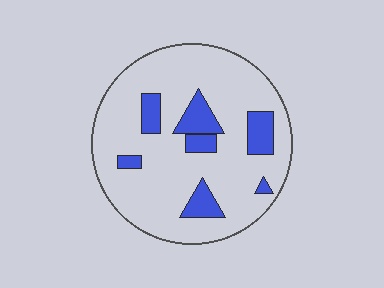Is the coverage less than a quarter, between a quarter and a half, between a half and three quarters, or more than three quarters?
Less than a quarter.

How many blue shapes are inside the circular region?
7.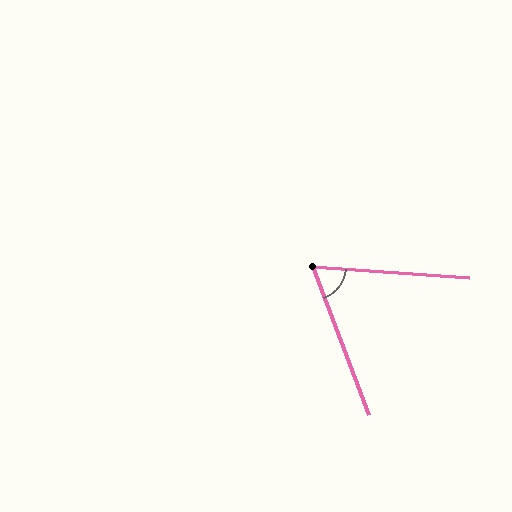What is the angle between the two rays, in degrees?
Approximately 65 degrees.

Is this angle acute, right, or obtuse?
It is acute.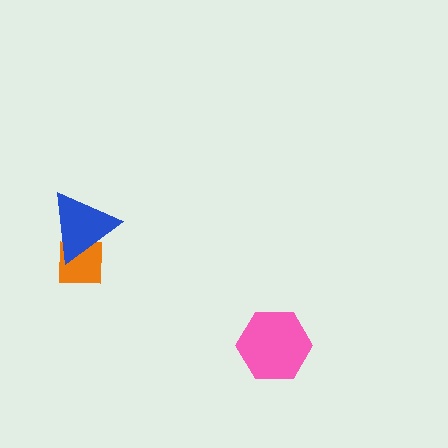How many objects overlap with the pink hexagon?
0 objects overlap with the pink hexagon.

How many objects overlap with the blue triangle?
1 object overlaps with the blue triangle.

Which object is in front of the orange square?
The blue triangle is in front of the orange square.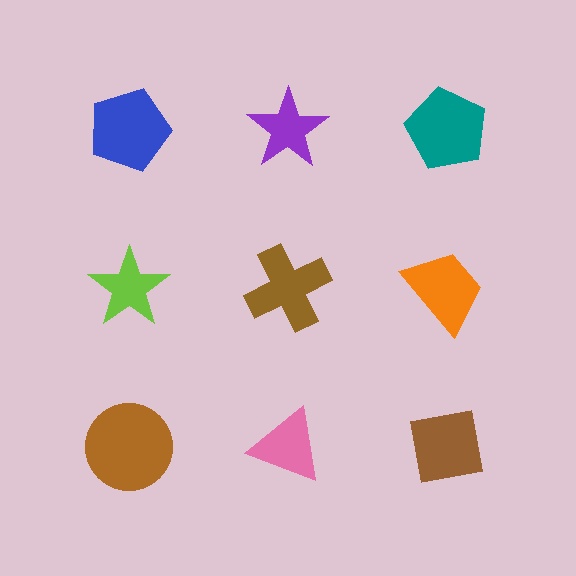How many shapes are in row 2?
3 shapes.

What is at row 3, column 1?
A brown circle.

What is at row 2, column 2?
A brown cross.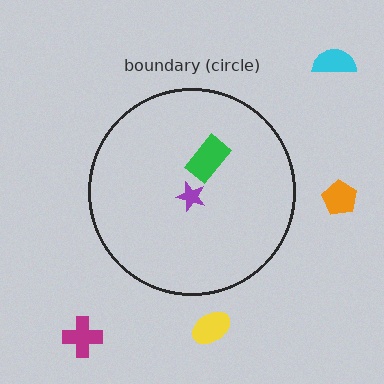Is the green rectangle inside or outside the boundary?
Inside.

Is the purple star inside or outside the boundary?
Inside.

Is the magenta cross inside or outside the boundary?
Outside.